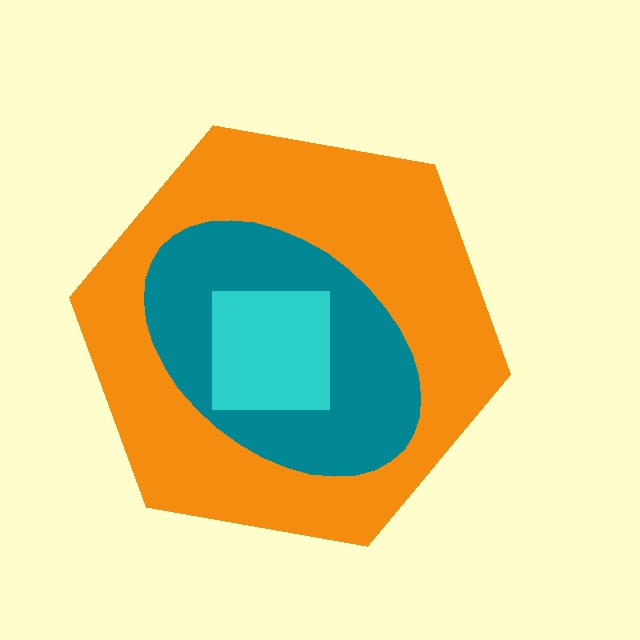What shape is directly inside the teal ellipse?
The cyan square.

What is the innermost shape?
The cyan square.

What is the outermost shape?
The orange hexagon.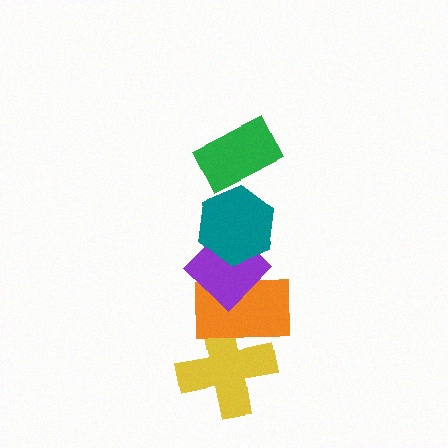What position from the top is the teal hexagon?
The teal hexagon is 2nd from the top.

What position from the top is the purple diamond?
The purple diamond is 3rd from the top.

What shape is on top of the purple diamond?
The teal hexagon is on top of the purple diamond.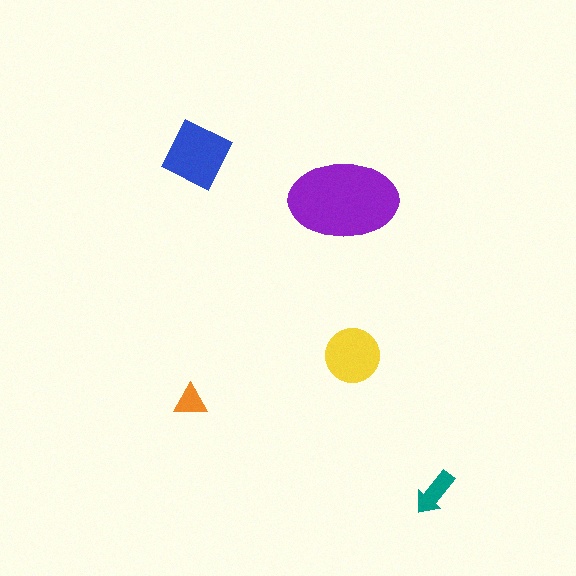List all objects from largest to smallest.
The purple ellipse, the blue diamond, the yellow circle, the teal arrow, the orange triangle.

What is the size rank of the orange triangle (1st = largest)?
5th.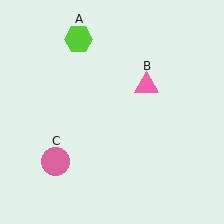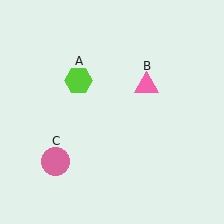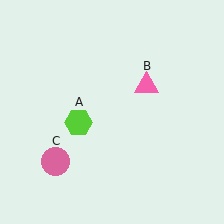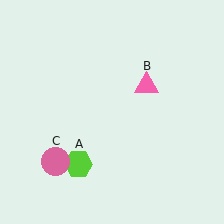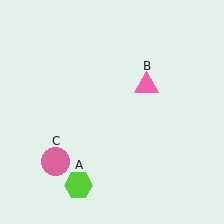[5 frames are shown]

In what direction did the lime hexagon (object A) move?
The lime hexagon (object A) moved down.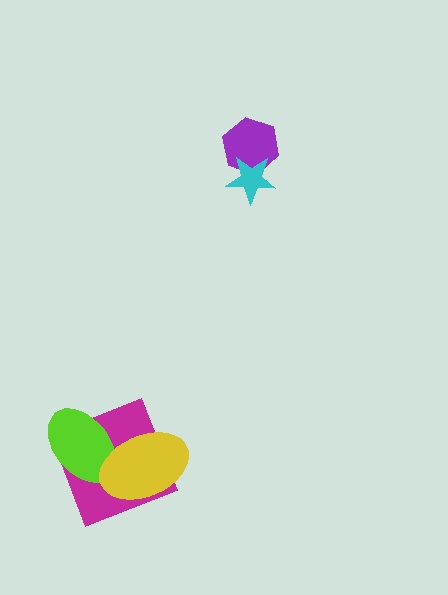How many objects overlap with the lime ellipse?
2 objects overlap with the lime ellipse.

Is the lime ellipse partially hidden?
Yes, it is partially covered by another shape.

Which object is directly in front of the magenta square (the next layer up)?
The lime ellipse is directly in front of the magenta square.